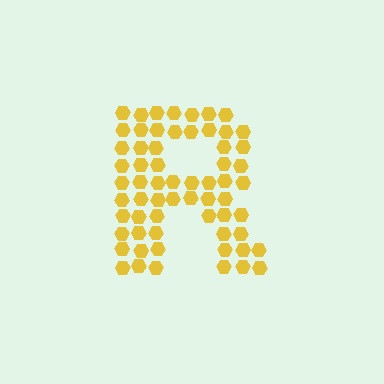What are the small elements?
The small elements are hexagons.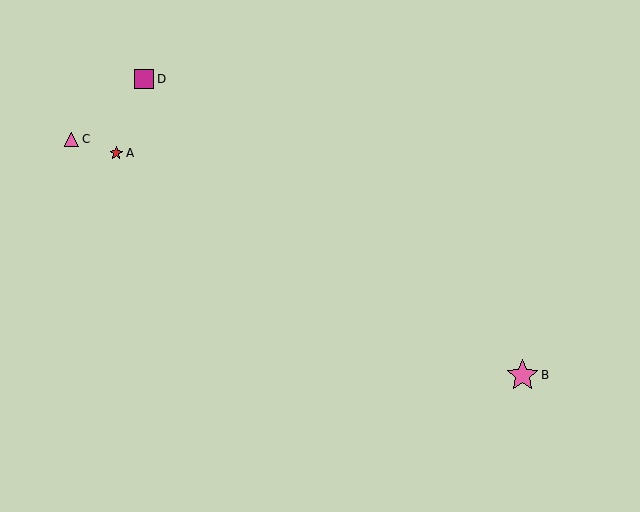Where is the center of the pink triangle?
The center of the pink triangle is at (72, 139).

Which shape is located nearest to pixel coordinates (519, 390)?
The pink star (labeled B) at (523, 375) is nearest to that location.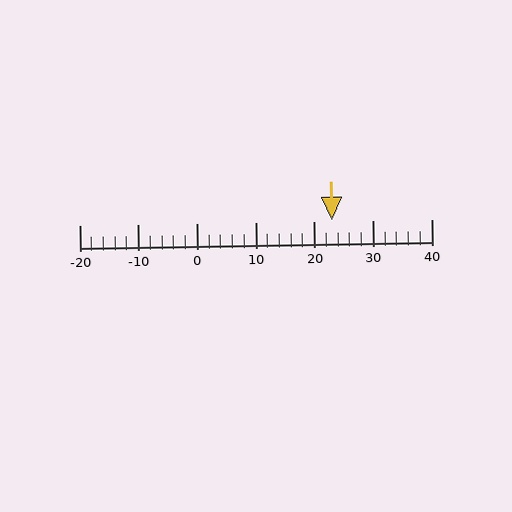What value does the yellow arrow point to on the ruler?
The yellow arrow points to approximately 23.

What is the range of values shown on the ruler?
The ruler shows values from -20 to 40.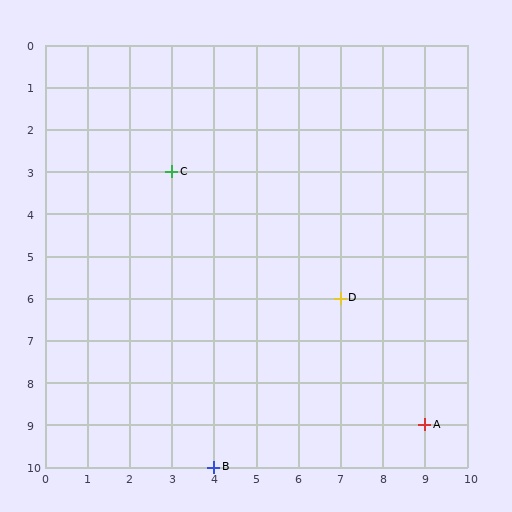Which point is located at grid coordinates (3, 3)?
Point C is at (3, 3).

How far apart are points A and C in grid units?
Points A and C are 6 columns and 6 rows apart (about 8.5 grid units diagonally).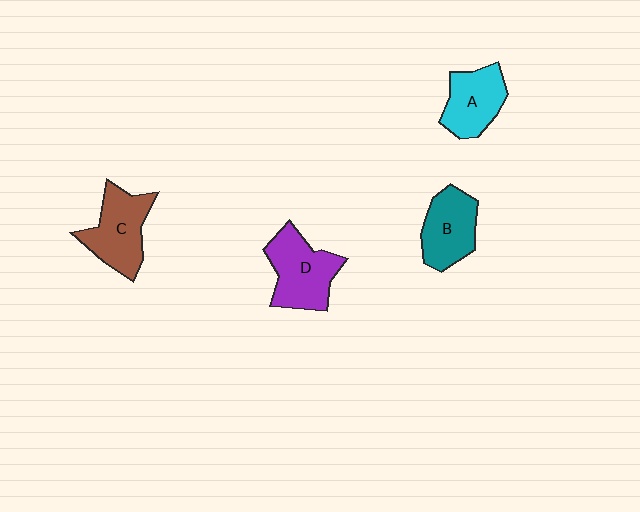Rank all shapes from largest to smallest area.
From largest to smallest: D (purple), C (brown), B (teal), A (cyan).